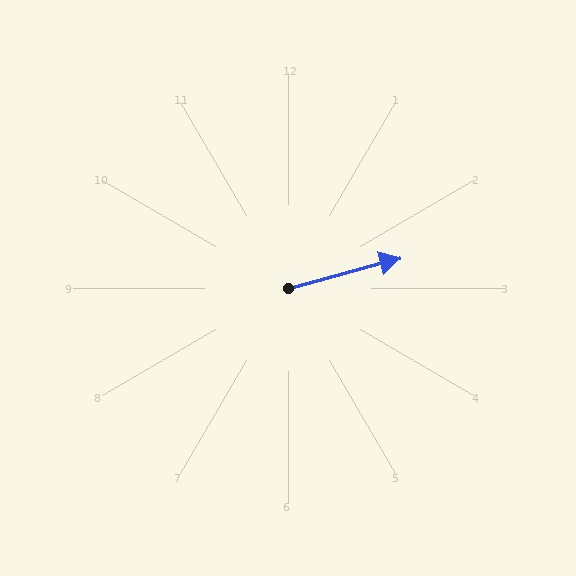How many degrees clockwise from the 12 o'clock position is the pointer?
Approximately 75 degrees.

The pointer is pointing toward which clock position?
Roughly 2 o'clock.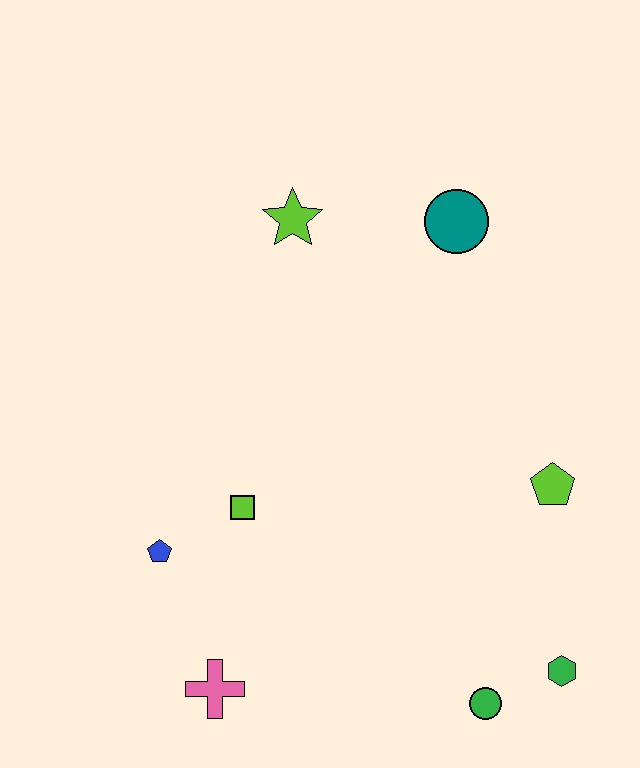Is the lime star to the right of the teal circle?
No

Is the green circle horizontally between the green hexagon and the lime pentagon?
No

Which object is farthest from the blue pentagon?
The teal circle is farthest from the blue pentagon.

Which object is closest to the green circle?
The green hexagon is closest to the green circle.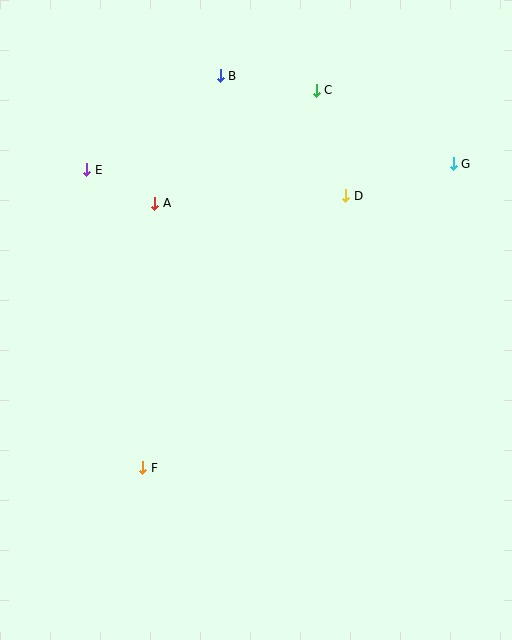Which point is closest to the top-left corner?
Point E is closest to the top-left corner.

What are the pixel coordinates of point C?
Point C is at (316, 90).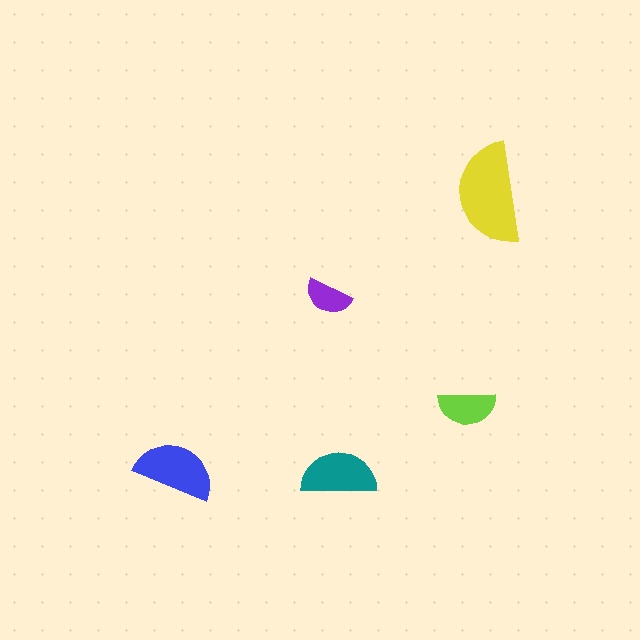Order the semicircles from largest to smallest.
the yellow one, the blue one, the teal one, the lime one, the purple one.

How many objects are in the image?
There are 5 objects in the image.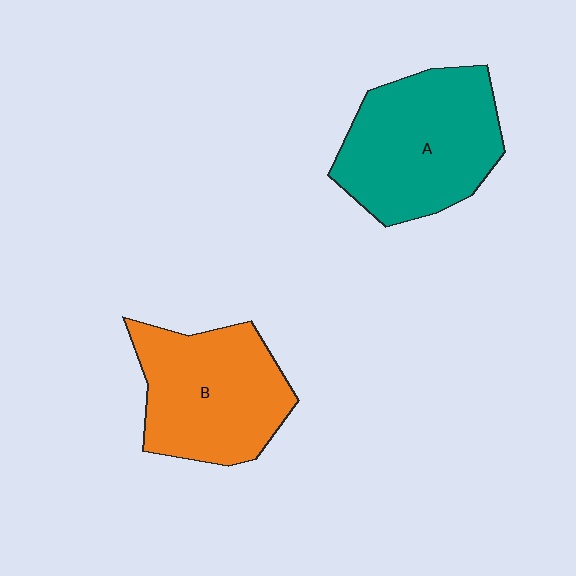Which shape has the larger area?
Shape A (teal).